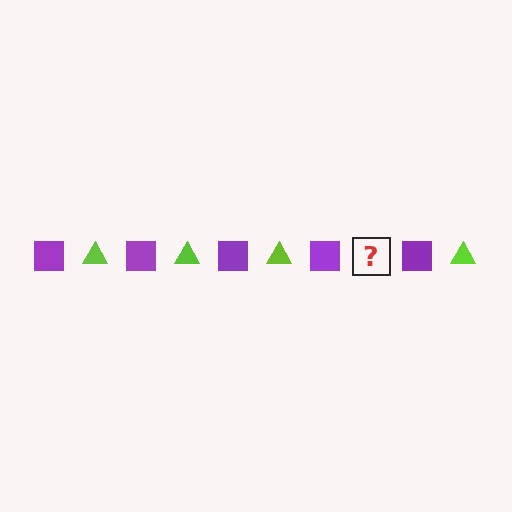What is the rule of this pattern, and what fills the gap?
The rule is that the pattern alternates between purple square and lime triangle. The gap should be filled with a lime triangle.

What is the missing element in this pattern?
The missing element is a lime triangle.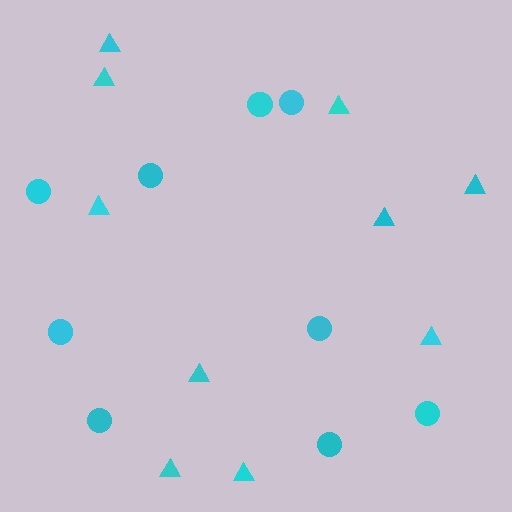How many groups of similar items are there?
There are 2 groups: one group of triangles (10) and one group of circles (9).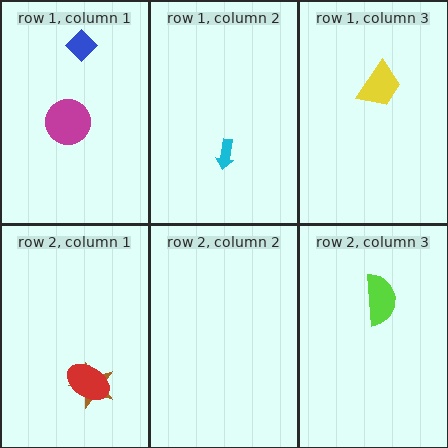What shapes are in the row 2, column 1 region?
The brown star, the red ellipse.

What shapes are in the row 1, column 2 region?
The cyan arrow.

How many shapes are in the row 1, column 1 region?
2.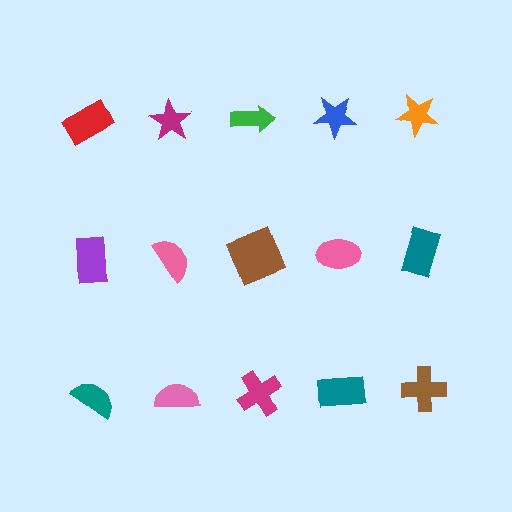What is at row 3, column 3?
A magenta cross.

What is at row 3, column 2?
A pink semicircle.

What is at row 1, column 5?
An orange star.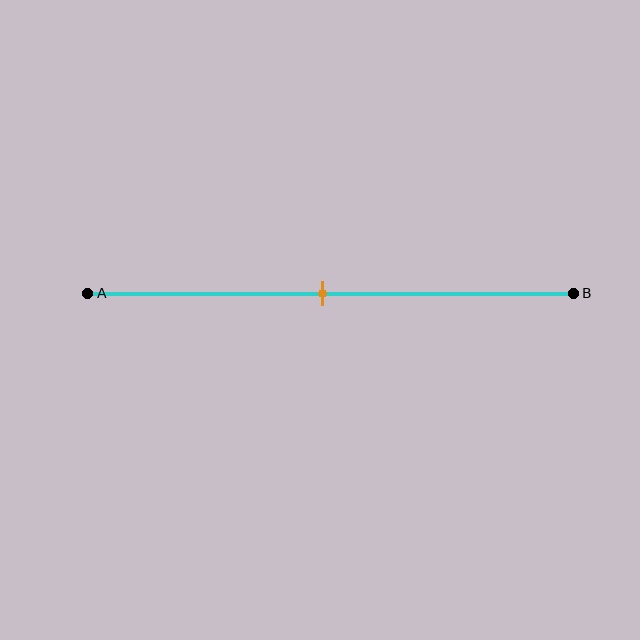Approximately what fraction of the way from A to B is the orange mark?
The orange mark is approximately 50% of the way from A to B.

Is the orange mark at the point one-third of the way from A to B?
No, the mark is at about 50% from A, not at the 33% one-third point.